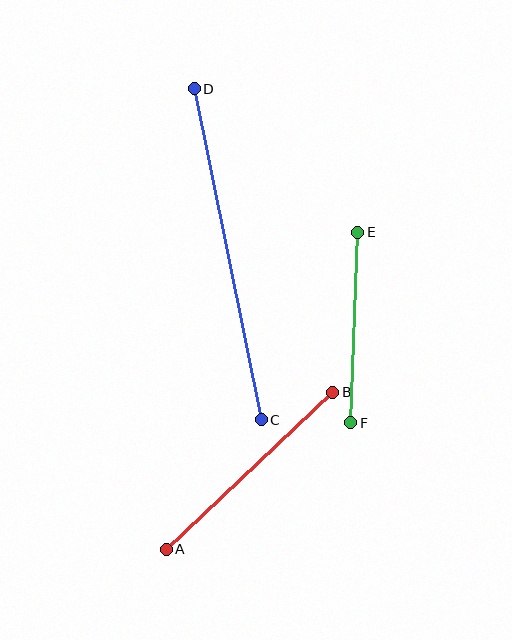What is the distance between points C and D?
The distance is approximately 337 pixels.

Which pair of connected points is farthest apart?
Points C and D are farthest apart.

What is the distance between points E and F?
The distance is approximately 191 pixels.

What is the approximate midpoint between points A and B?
The midpoint is at approximately (250, 471) pixels.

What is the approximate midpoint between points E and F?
The midpoint is at approximately (354, 328) pixels.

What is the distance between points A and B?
The distance is approximately 229 pixels.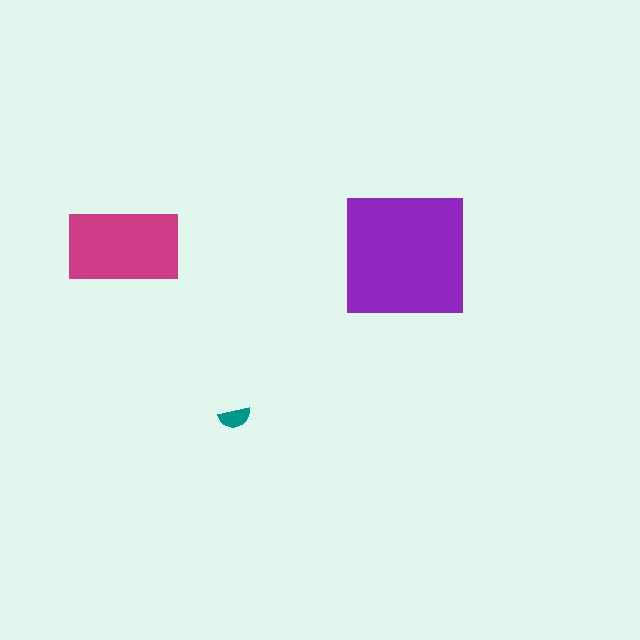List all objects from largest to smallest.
The purple square, the magenta rectangle, the teal semicircle.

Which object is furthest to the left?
The magenta rectangle is leftmost.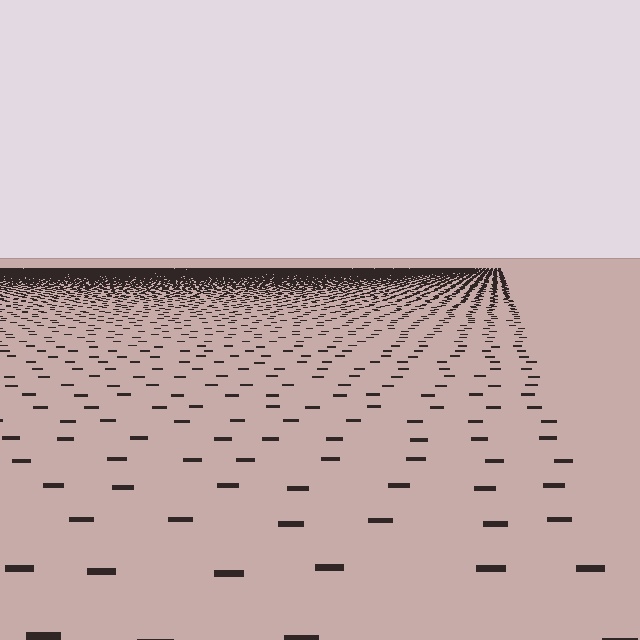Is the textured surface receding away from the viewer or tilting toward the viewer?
The surface is receding away from the viewer. Texture elements get smaller and denser toward the top.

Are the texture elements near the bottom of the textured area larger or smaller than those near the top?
Larger. Near the bottom, elements are closer to the viewer and appear at a bigger on-screen size.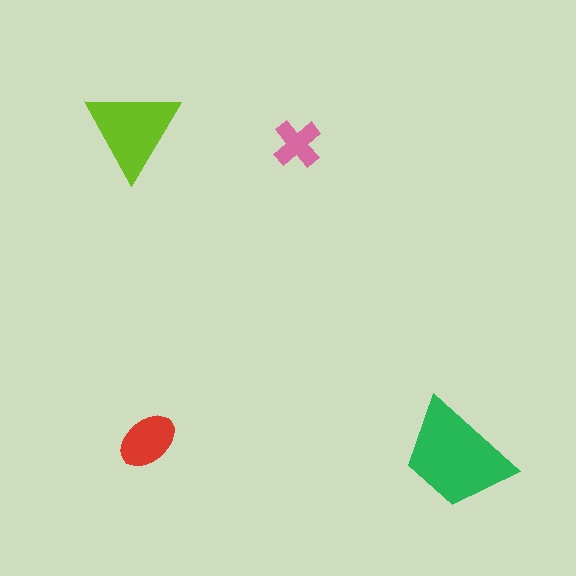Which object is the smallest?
The pink cross.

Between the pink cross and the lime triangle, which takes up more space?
The lime triangle.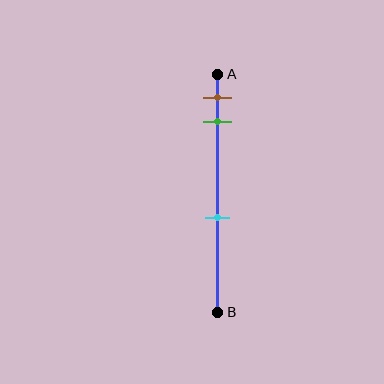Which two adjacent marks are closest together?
The brown and green marks are the closest adjacent pair.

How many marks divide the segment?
There are 3 marks dividing the segment.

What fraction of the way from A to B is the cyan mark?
The cyan mark is approximately 60% (0.6) of the way from A to B.